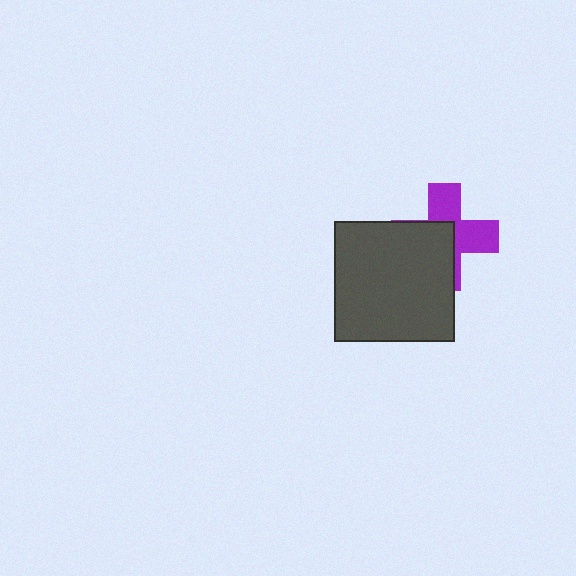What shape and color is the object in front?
The object in front is a dark gray square.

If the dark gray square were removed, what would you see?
You would see the complete purple cross.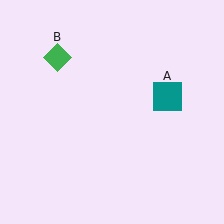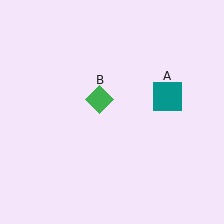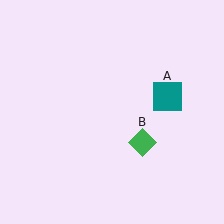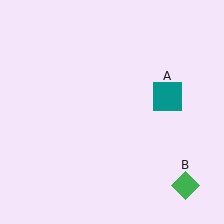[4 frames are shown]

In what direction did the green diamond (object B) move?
The green diamond (object B) moved down and to the right.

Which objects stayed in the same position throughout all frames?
Teal square (object A) remained stationary.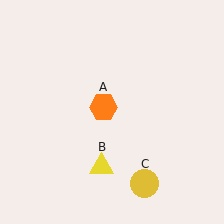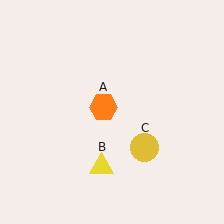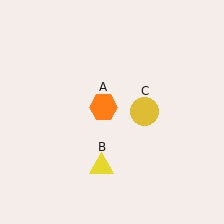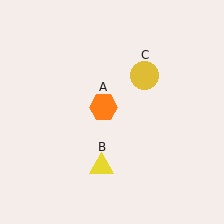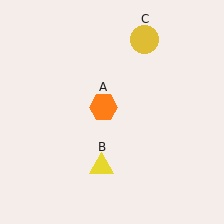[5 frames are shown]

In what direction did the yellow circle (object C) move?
The yellow circle (object C) moved up.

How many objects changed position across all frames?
1 object changed position: yellow circle (object C).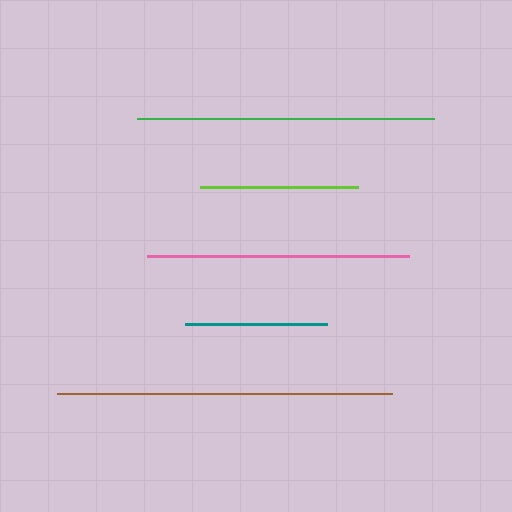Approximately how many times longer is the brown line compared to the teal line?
The brown line is approximately 2.4 times the length of the teal line.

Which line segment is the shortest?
The teal line is the shortest at approximately 142 pixels.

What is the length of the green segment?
The green segment is approximately 297 pixels long.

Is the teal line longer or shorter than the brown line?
The brown line is longer than the teal line.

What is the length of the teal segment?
The teal segment is approximately 142 pixels long.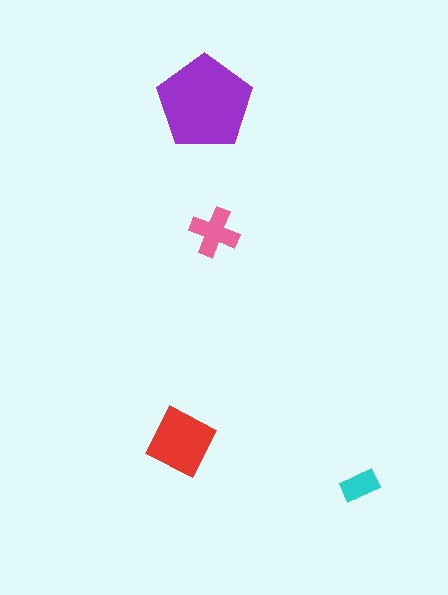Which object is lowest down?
The cyan rectangle is bottommost.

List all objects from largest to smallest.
The purple pentagon, the red square, the pink cross, the cyan rectangle.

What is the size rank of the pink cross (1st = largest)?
3rd.